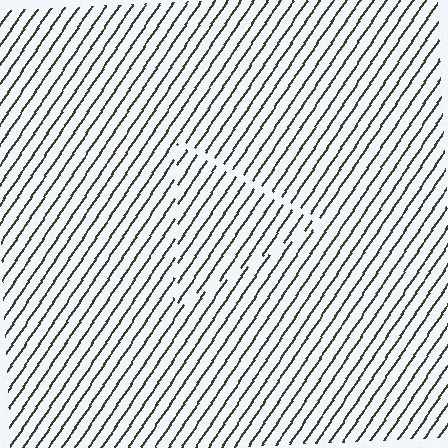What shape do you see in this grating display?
An illusory triangle. The interior of the shape contains the same grating, shifted by half a period — the contour is defined by the phase discontinuity where line-ends from the inner and outer gratings abut.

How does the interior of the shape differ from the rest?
The interior of the shape contains the same grating, shifted by half a period — the contour is defined by the phase discontinuity where line-ends from the inner and outer gratings abut.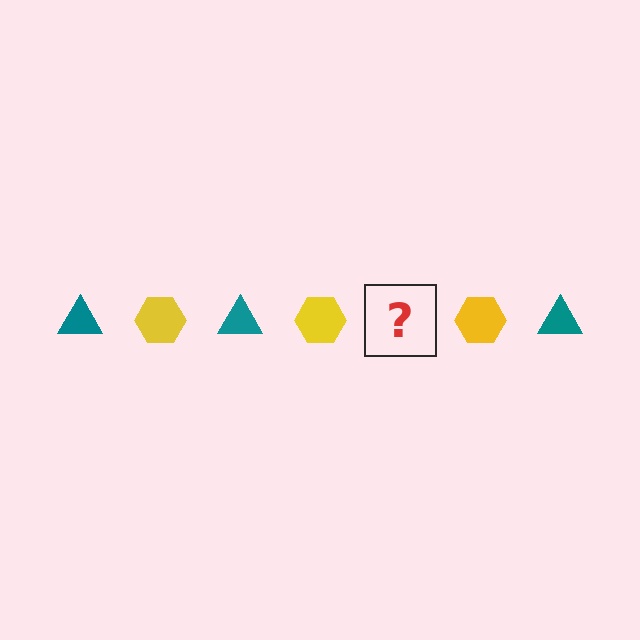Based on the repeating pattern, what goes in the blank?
The blank should be a teal triangle.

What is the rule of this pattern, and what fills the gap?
The rule is that the pattern alternates between teal triangle and yellow hexagon. The gap should be filled with a teal triangle.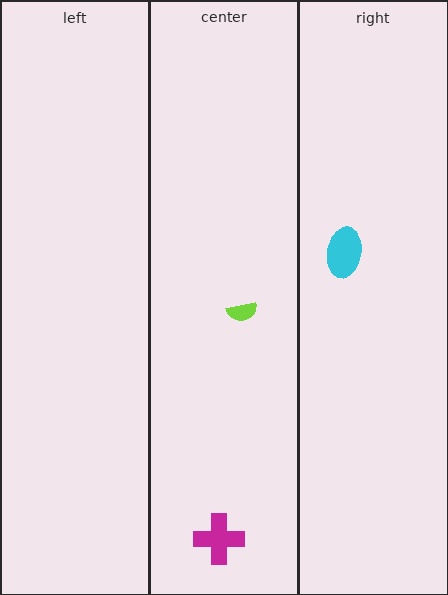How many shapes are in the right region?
1.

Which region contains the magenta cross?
The center region.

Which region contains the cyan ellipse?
The right region.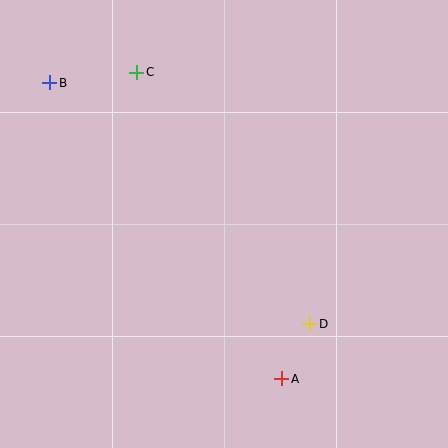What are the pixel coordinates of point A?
Point A is at (282, 379).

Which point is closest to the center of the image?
Point D at (310, 324) is closest to the center.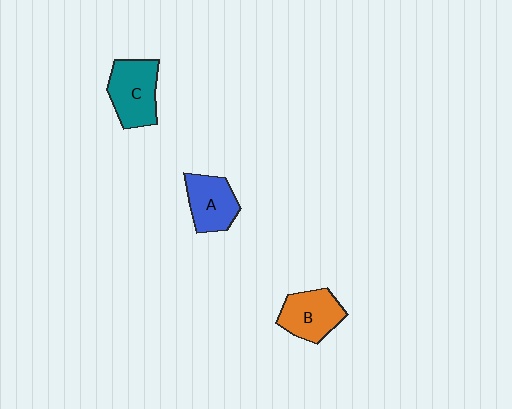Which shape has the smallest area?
Shape A (blue).